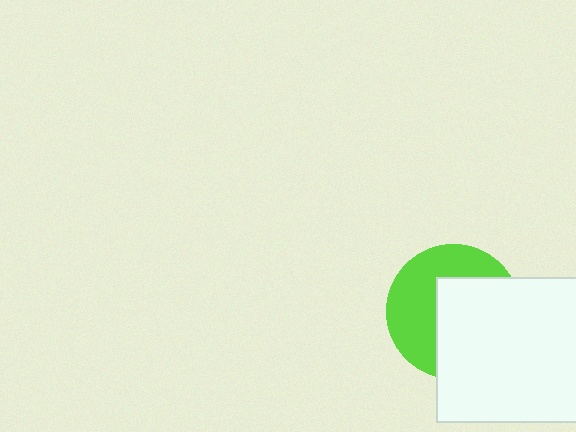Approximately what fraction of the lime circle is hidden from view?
Roughly 53% of the lime circle is hidden behind the white square.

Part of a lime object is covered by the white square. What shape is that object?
It is a circle.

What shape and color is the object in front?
The object in front is a white square.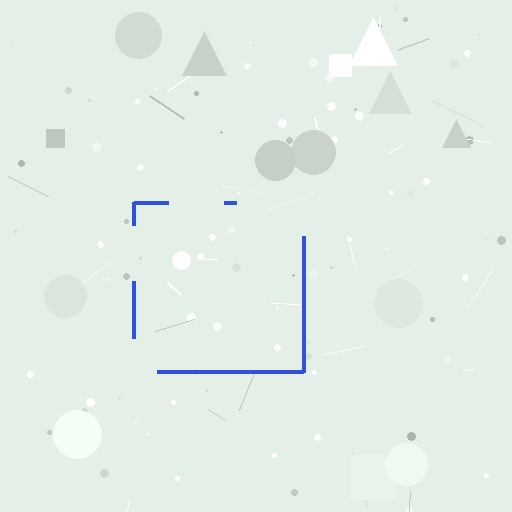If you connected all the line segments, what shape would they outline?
They would outline a square.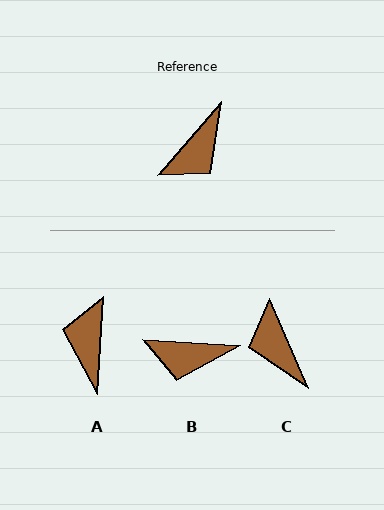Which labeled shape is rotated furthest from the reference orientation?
A, about 143 degrees away.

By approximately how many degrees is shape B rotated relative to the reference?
Approximately 53 degrees clockwise.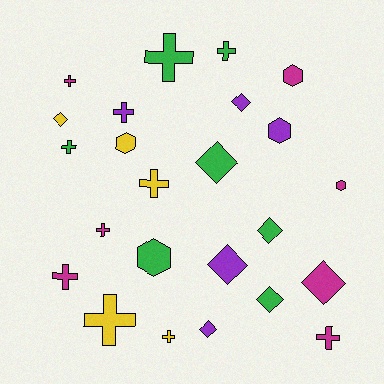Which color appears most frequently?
Green, with 7 objects.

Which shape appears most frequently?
Cross, with 11 objects.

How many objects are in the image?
There are 24 objects.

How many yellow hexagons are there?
There is 1 yellow hexagon.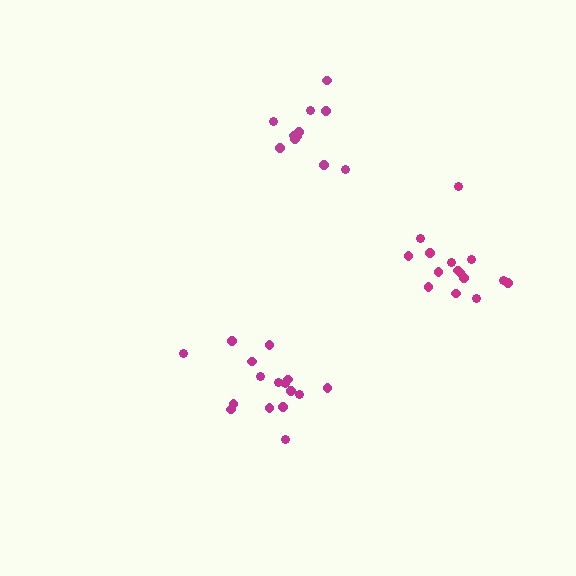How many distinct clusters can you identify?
There are 3 distinct clusters.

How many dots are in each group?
Group 1: 16 dots, Group 2: 11 dots, Group 3: 15 dots (42 total).